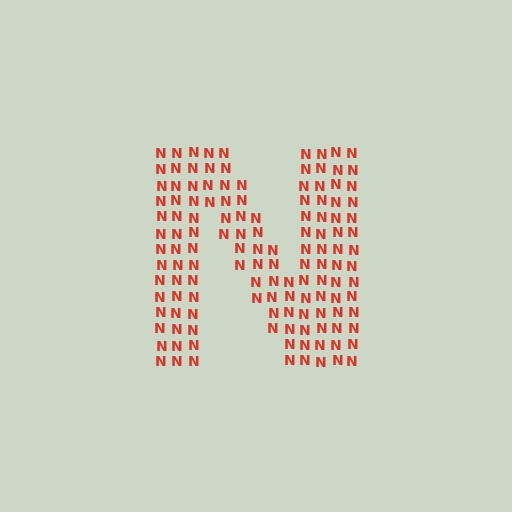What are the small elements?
The small elements are letter N's.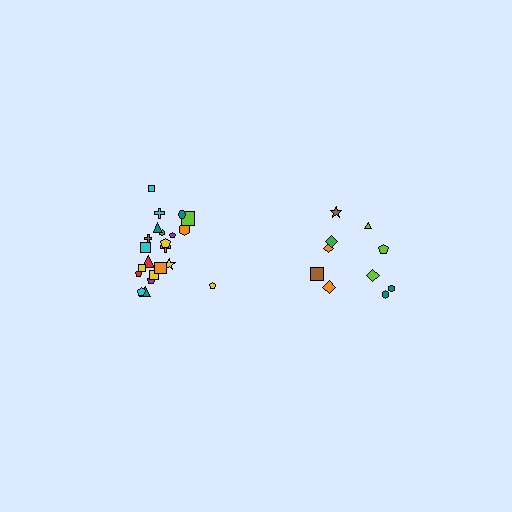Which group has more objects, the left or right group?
The left group.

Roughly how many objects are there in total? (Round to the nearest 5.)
Roughly 30 objects in total.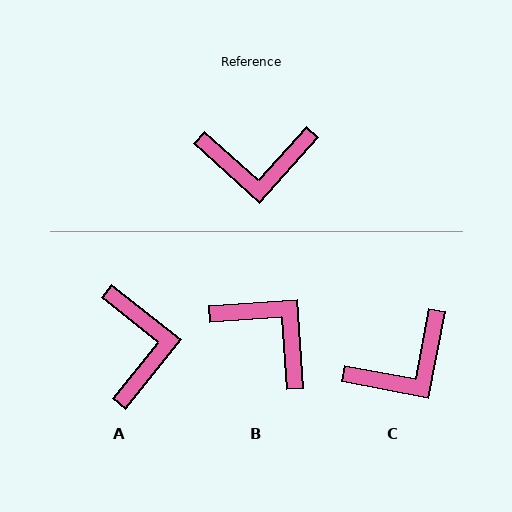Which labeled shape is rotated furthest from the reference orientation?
B, about 136 degrees away.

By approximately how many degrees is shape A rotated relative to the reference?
Approximately 94 degrees counter-clockwise.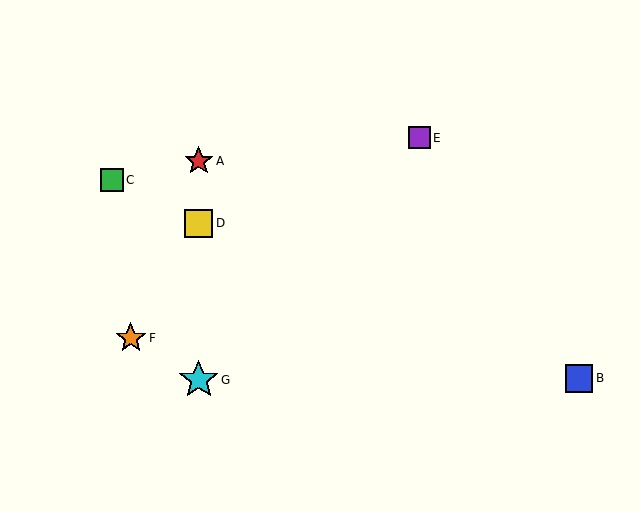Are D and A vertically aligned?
Yes, both are at x≈199.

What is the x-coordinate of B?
Object B is at x≈579.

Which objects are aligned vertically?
Objects A, D, G are aligned vertically.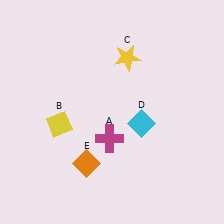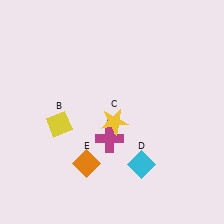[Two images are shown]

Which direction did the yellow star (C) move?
The yellow star (C) moved down.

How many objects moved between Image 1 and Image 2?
2 objects moved between the two images.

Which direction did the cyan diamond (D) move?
The cyan diamond (D) moved down.